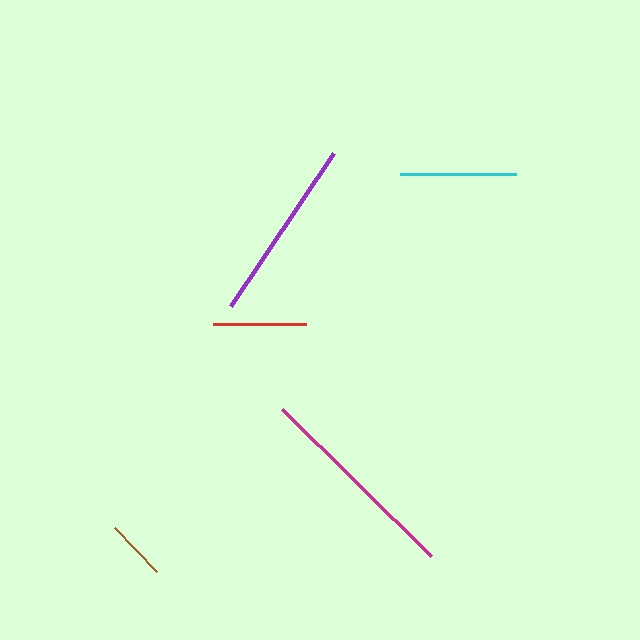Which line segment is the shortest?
The brown line is the shortest at approximately 61 pixels.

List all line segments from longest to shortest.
From longest to shortest: magenta, purple, cyan, red, brown.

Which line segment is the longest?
The magenta line is the longest at approximately 209 pixels.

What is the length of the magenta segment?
The magenta segment is approximately 209 pixels long.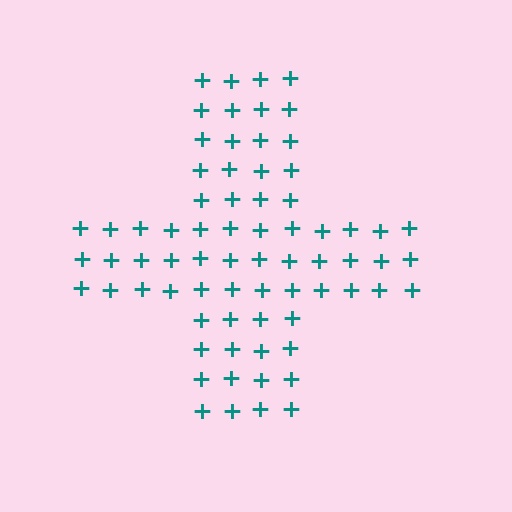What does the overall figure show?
The overall figure shows a cross.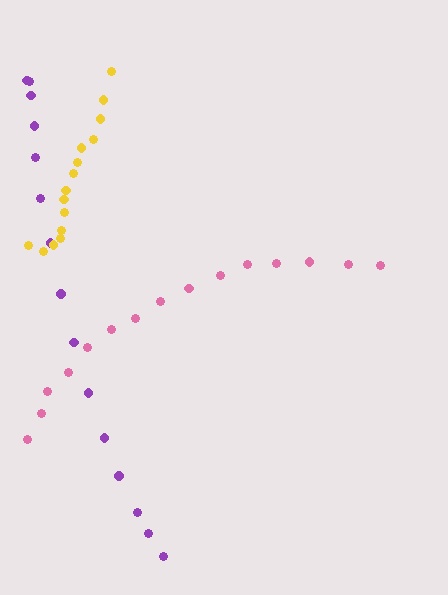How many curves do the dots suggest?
There are 3 distinct paths.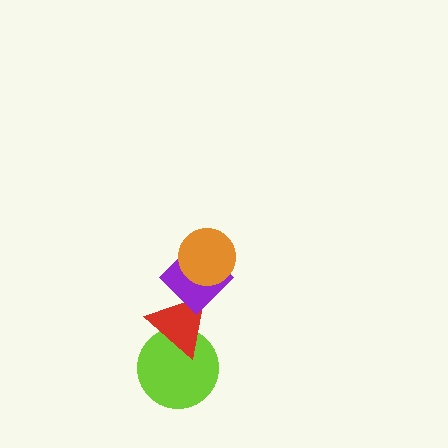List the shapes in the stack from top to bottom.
From top to bottom: the orange circle, the purple diamond, the red triangle, the lime circle.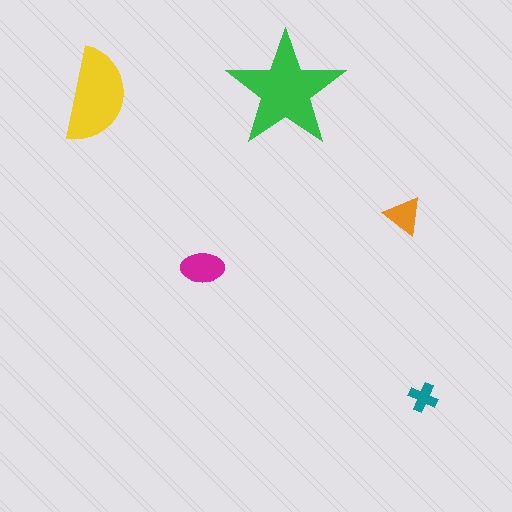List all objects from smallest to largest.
The teal cross, the orange triangle, the magenta ellipse, the yellow semicircle, the green star.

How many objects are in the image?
There are 5 objects in the image.